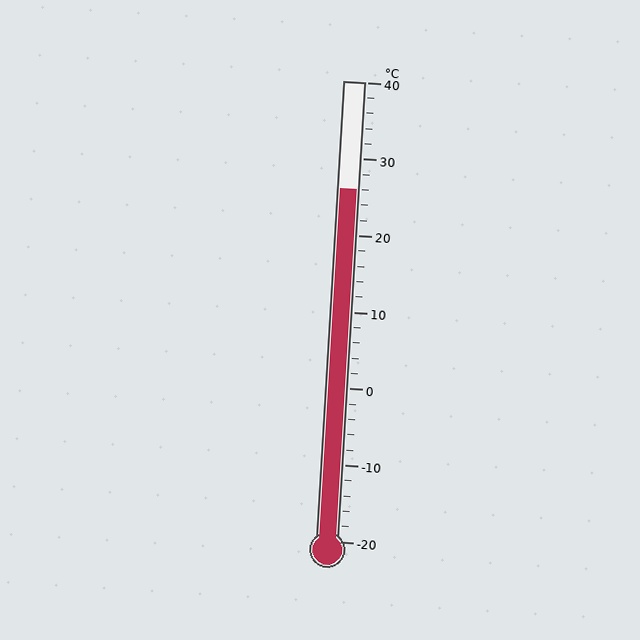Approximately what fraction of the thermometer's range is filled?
The thermometer is filled to approximately 75% of its range.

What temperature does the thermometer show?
The thermometer shows approximately 26°C.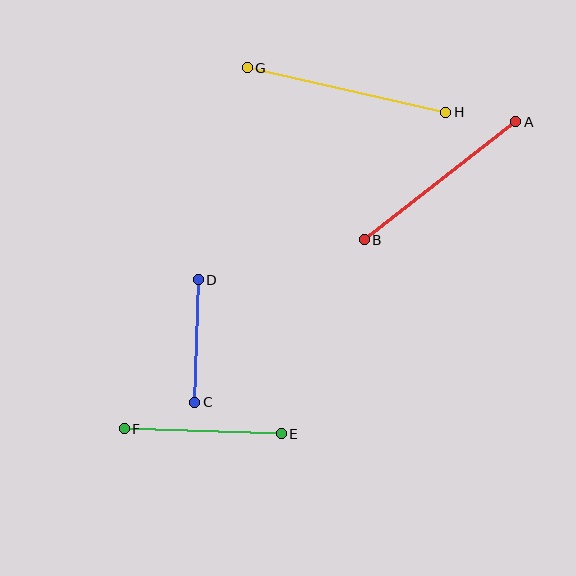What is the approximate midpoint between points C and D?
The midpoint is at approximately (196, 341) pixels.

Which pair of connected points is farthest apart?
Points G and H are farthest apart.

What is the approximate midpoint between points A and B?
The midpoint is at approximately (440, 181) pixels.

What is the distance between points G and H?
The distance is approximately 203 pixels.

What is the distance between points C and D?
The distance is approximately 122 pixels.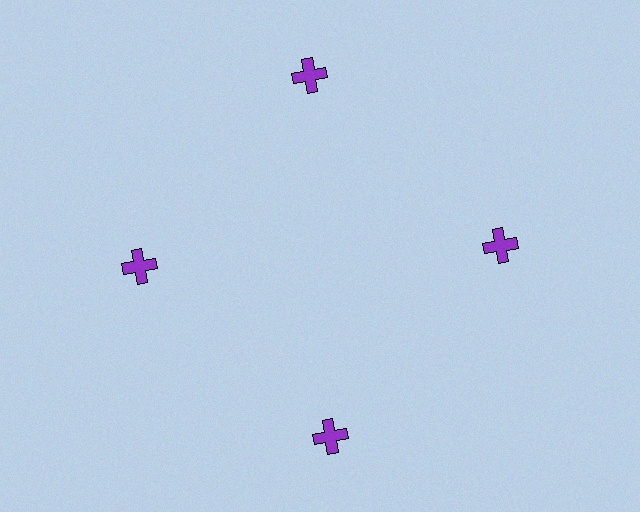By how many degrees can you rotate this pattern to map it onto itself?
The pattern maps onto itself every 90 degrees of rotation.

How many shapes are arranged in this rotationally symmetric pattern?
There are 4 shapes, arranged in 4 groups of 1.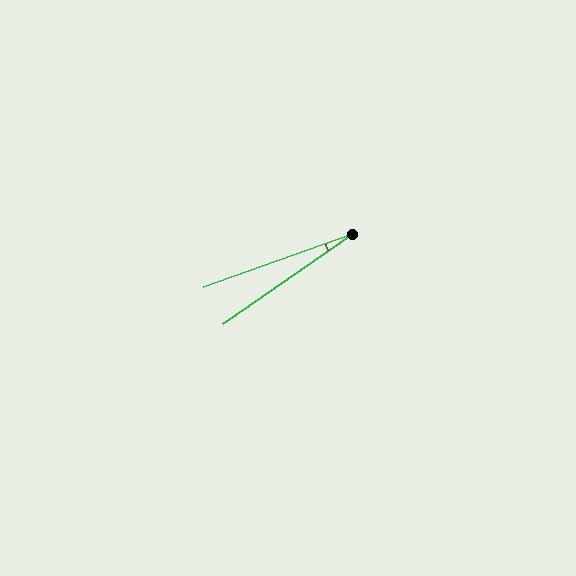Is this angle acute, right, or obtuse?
It is acute.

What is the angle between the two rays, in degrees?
Approximately 15 degrees.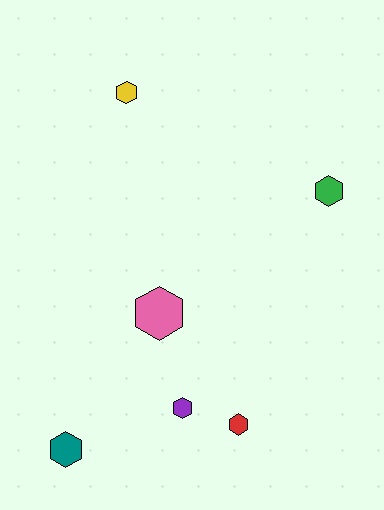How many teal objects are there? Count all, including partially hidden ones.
There is 1 teal object.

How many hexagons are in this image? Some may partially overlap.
There are 6 hexagons.